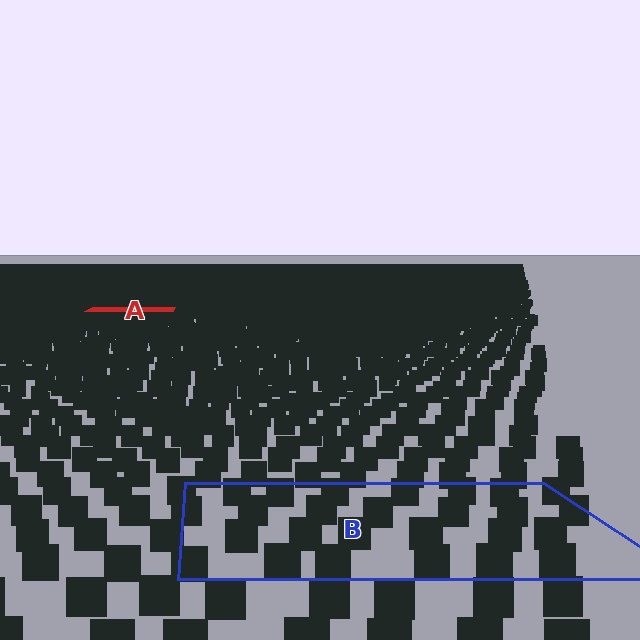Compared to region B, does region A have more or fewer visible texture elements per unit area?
Region A has more texture elements per unit area — they are packed more densely because it is farther away.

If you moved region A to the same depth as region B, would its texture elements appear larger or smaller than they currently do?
They would appear larger. At a closer depth, the same texture elements are projected at a bigger on-screen size.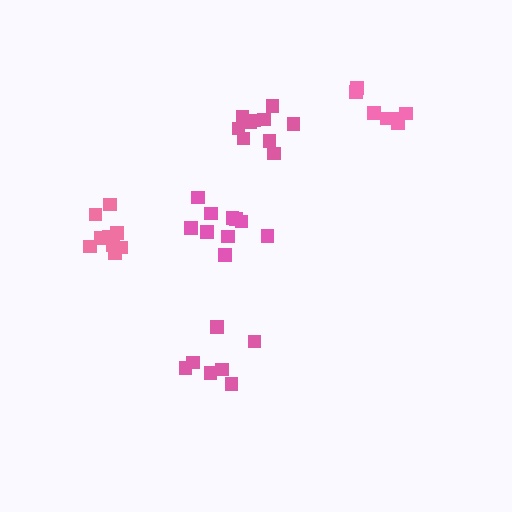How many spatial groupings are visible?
There are 5 spatial groupings.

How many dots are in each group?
Group 1: 10 dots, Group 2: 11 dots, Group 3: 7 dots, Group 4: 7 dots, Group 5: 9 dots (44 total).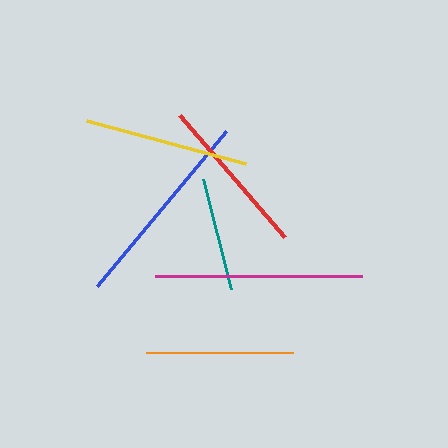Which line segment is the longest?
The magenta line is the longest at approximately 207 pixels.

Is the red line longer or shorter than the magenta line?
The magenta line is longer than the red line.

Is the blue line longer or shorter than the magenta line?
The magenta line is longer than the blue line.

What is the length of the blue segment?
The blue segment is approximately 202 pixels long.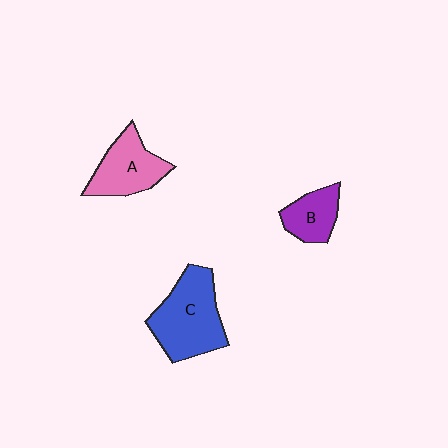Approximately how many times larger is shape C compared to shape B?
Approximately 2.0 times.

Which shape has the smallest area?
Shape B (purple).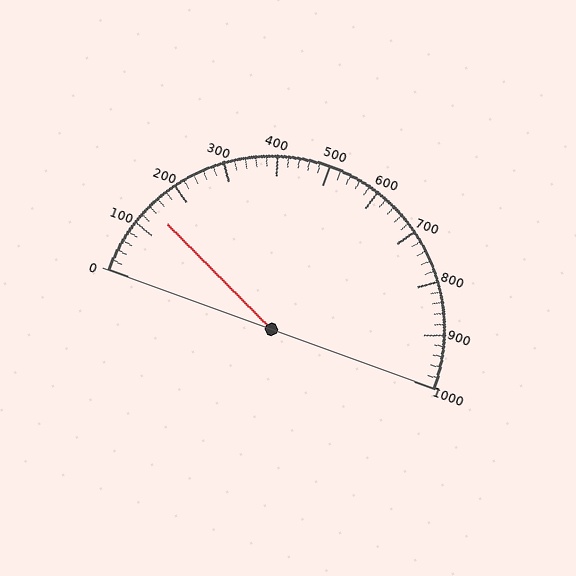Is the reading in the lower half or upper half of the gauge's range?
The reading is in the lower half of the range (0 to 1000).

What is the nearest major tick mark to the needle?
The nearest major tick mark is 100.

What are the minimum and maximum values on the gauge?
The gauge ranges from 0 to 1000.